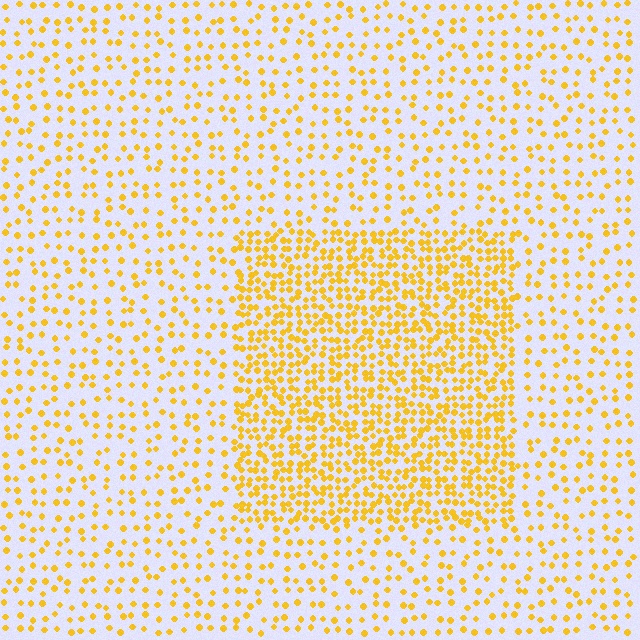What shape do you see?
I see a rectangle.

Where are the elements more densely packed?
The elements are more densely packed inside the rectangle boundary.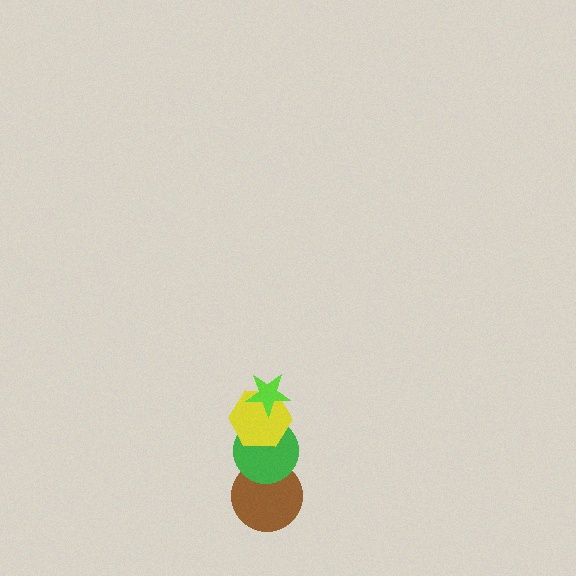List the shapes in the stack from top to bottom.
From top to bottom: the lime star, the yellow hexagon, the green circle, the brown circle.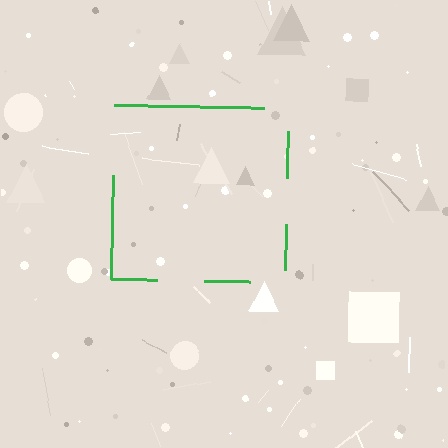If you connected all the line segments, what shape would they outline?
They would outline a square.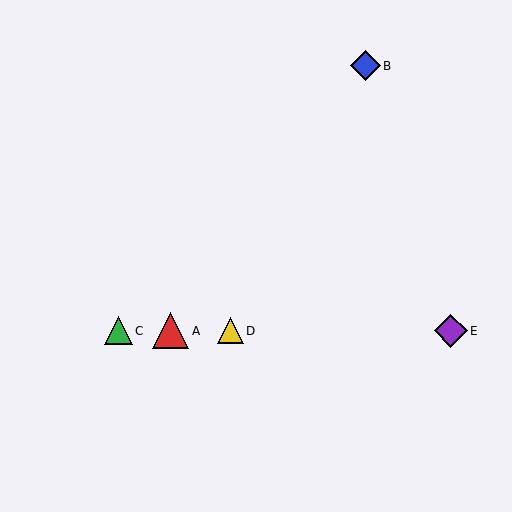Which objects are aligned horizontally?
Objects A, C, D, E are aligned horizontally.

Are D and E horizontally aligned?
Yes, both are at y≈331.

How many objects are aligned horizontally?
4 objects (A, C, D, E) are aligned horizontally.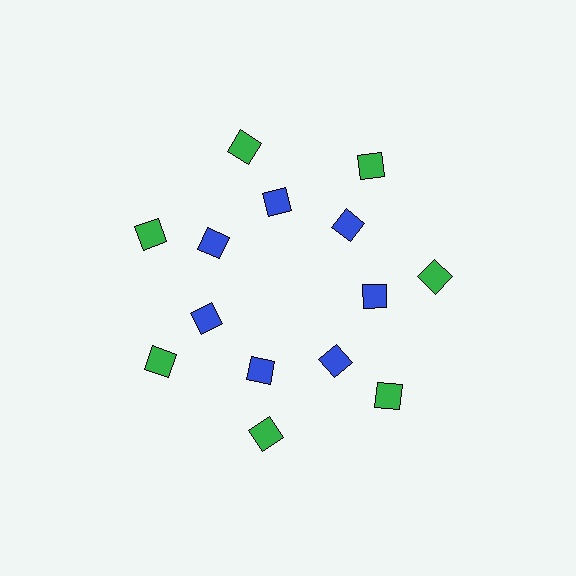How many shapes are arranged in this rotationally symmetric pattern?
There are 14 shapes, arranged in 7 groups of 2.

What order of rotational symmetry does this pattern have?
This pattern has 7-fold rotational symmetry.